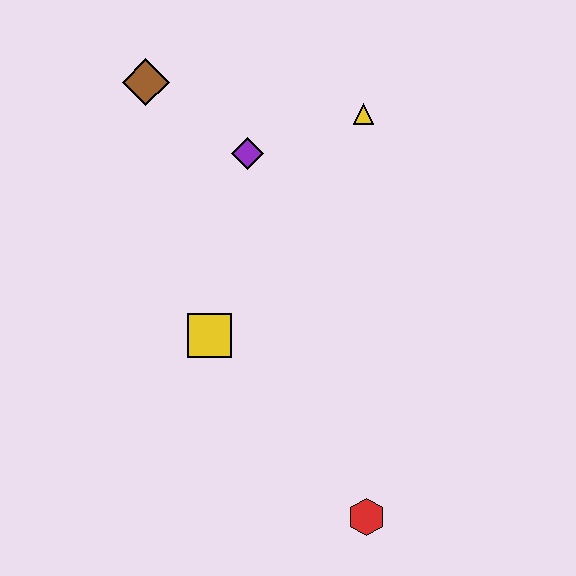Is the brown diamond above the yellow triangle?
Yes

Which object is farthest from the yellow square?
The yellow triangle is farthest from the yellow square.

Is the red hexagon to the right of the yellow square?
Yes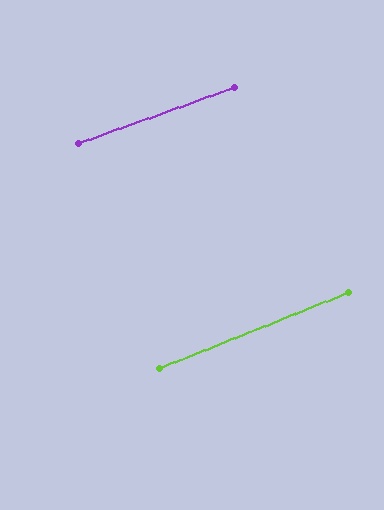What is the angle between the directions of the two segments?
Approximately 2 degrees.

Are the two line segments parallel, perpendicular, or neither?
Parallel — their directions differ by only 2.0°.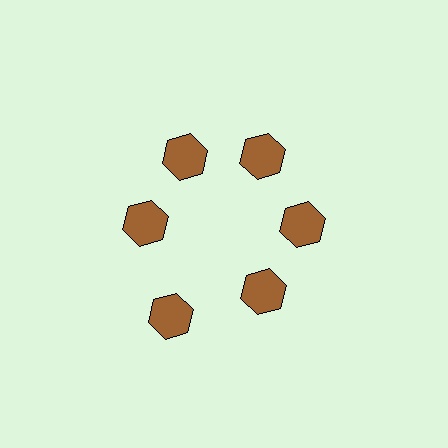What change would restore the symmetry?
The symmetry would be restored by moving it inward, back onto the ring so that all 6 hexagons sit at equal angles and equal distance from the center.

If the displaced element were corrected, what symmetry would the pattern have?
It would have 6-fold rotational symmetry — the pattern would map onto itself every 60 degrees.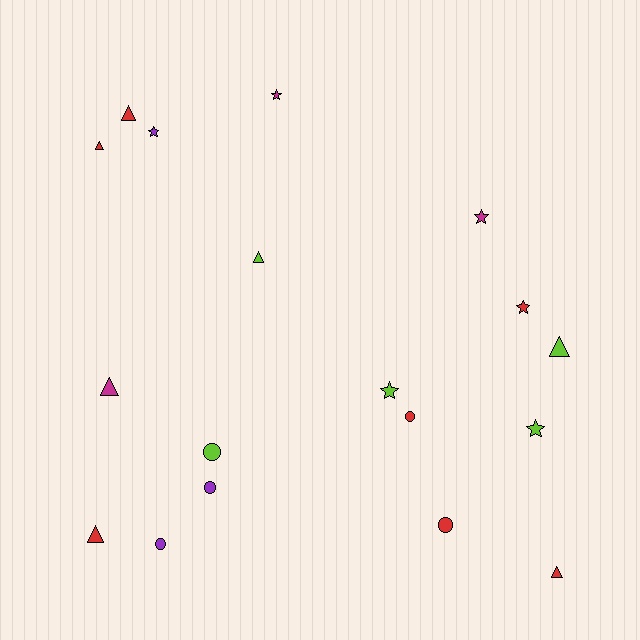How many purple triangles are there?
There are no purple triangles.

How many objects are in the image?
There are 18 objects.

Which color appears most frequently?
Red, with 7 objects.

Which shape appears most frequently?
Triangle, with 7 objects.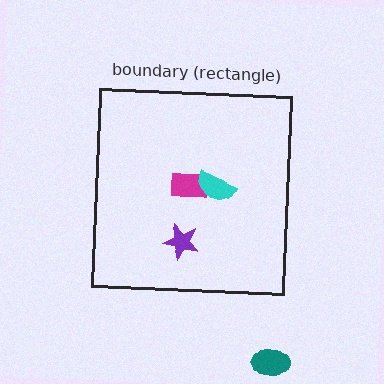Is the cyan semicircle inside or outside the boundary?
Inside.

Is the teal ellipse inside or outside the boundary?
Outside.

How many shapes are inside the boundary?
3 inside, 1 outside.